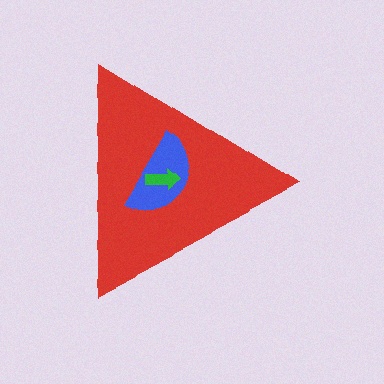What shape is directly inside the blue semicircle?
The green arrow.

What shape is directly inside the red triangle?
The blue semicircle.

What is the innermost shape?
The green arrow.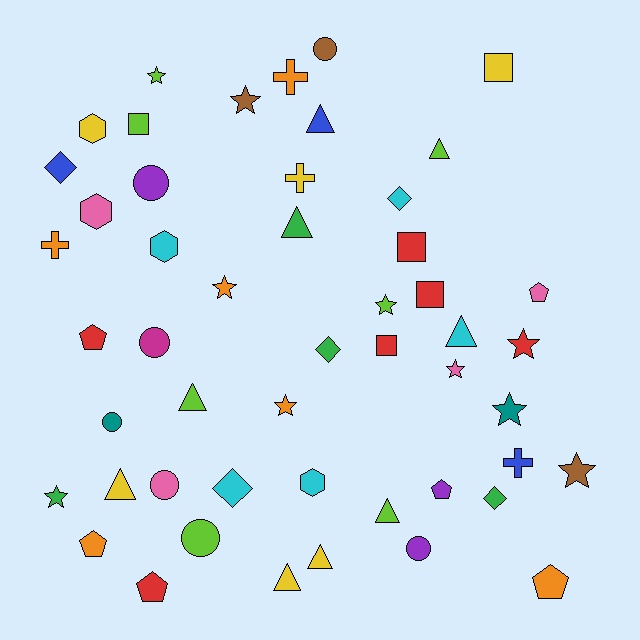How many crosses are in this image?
There are 4 crosses.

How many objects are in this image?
There are 50 objects.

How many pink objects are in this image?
There are 4 pink objects.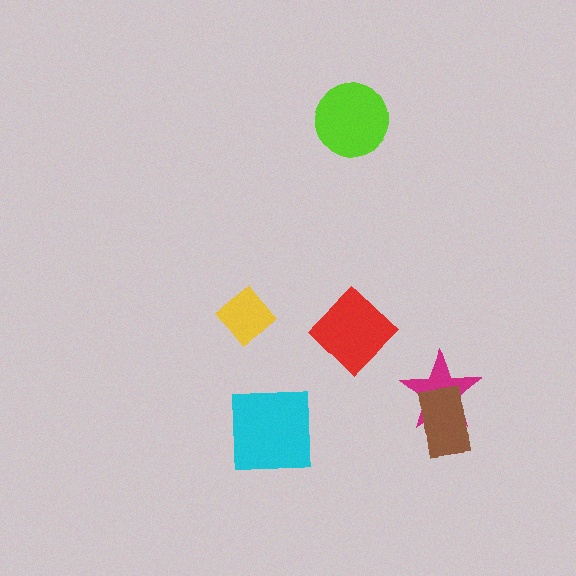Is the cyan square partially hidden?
No, no other shape covers it.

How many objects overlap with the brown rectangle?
1 object overlaps with the brown rectangle.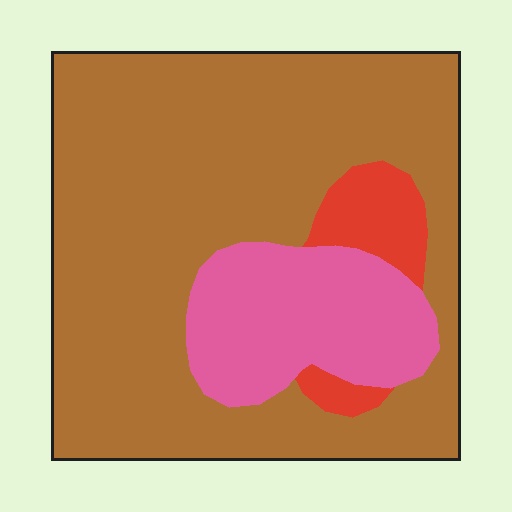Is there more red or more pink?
Pink.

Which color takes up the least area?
Red, at roughly 5%.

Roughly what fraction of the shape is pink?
Pink takes up about one fifth (1/5) of the shape.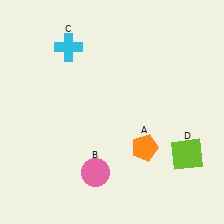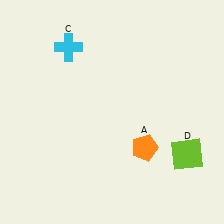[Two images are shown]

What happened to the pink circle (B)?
The pink circle (B) was removed in Image 2. It was in the bottom-left area of Image 1.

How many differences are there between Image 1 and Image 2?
There is 1 difference between the two images.